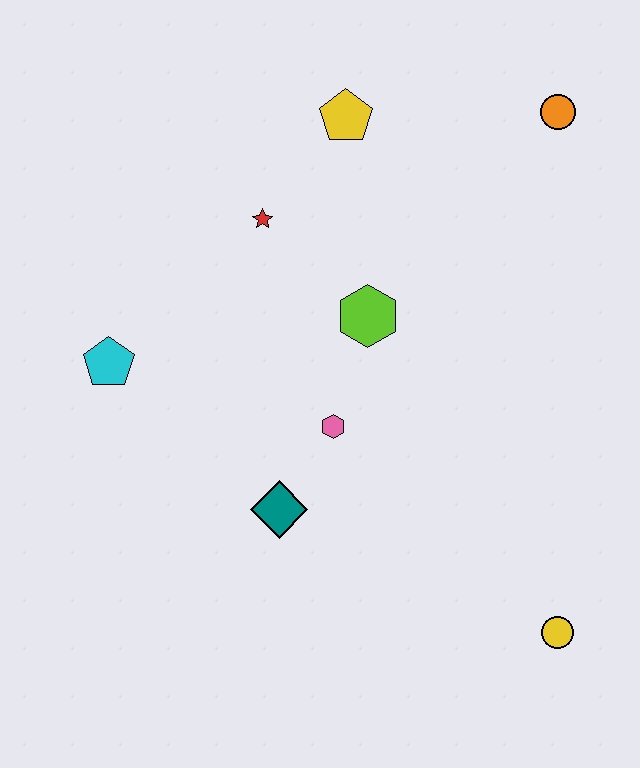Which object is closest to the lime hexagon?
The pink hexagon is closest to the lime hexagon.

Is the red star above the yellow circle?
Yes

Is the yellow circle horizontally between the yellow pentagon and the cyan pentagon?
No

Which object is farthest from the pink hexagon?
The orange circle is farthest from the pink hexagon.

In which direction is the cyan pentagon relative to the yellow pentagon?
The cyan pentagon is below the yellow pentagon.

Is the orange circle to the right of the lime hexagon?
Yes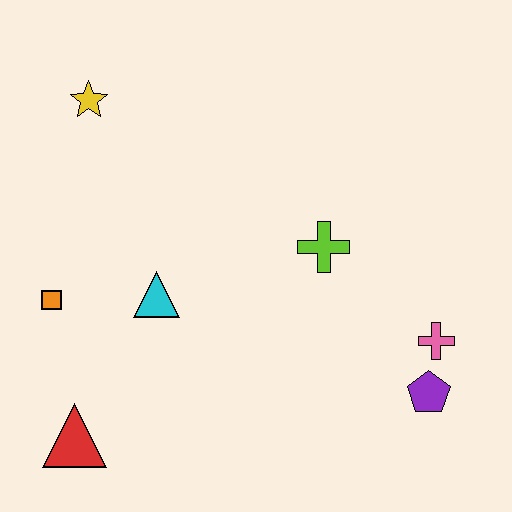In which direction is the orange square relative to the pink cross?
The orange square is to the left of the pink cross.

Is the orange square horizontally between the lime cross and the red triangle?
No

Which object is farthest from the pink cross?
The yellow star is farthest from the pink cross.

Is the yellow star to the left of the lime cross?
Yes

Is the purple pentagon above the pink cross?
No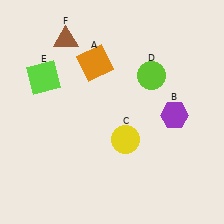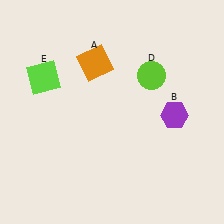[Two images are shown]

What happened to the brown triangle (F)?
The brown triangle (F) was removed in Image 2. It was in the top-left area of Image 1.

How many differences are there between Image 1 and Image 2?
There are 2 differences between the two images.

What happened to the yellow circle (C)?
The yellow circle (C) was removed in Image 2. It was in the bottom-right area of Image 1.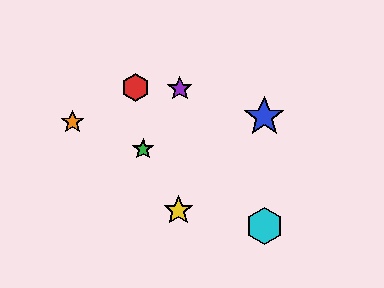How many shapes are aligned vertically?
2 shapes (the blue star, the cyan hexagon) are aligned vertically.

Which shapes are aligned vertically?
The blue star, the cyan hexagon are aligned vertically.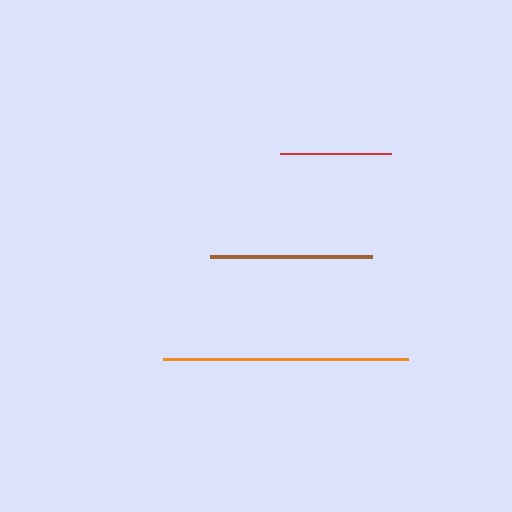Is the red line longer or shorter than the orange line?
The orange line is longer than the red line.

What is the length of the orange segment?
The orange segment is approximately 245 pixels long.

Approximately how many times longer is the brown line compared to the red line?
The brown line is approximately 1.5 times the length of the red line.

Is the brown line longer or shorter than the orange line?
The orange line is longer than the brown line.